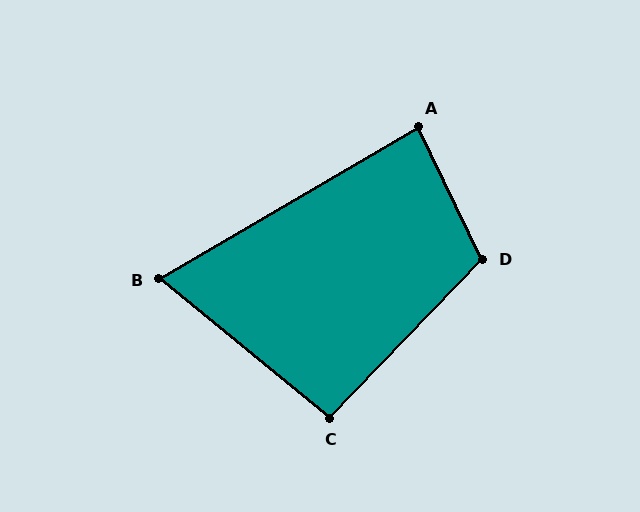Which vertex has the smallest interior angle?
B, at approximately 70 degrees.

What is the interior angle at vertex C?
Approximately 94 degrees (approximately right).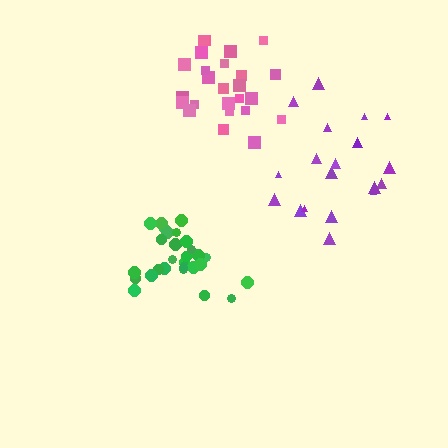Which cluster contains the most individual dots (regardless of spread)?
Green (30).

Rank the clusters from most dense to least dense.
green, pink, purple.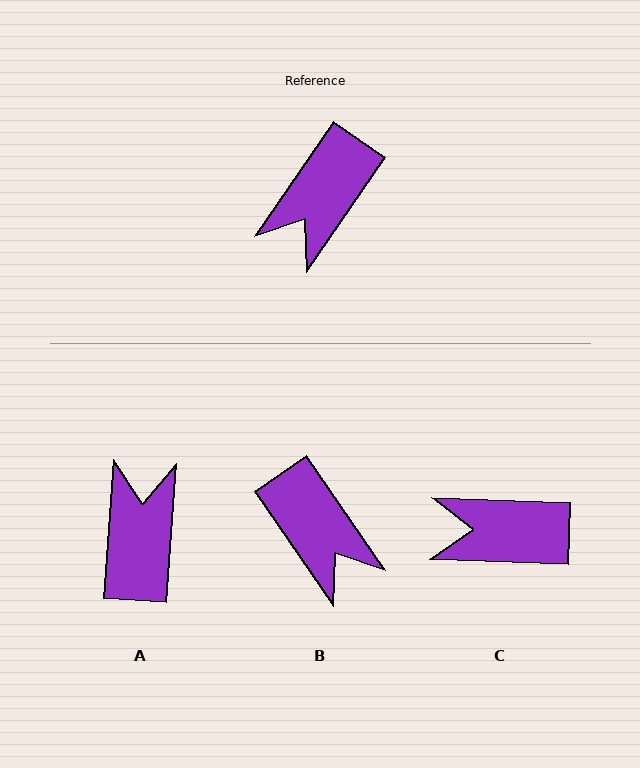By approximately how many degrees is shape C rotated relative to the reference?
Approximately 57 degrees clockwise.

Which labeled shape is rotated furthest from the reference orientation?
A, about 149 degrees away.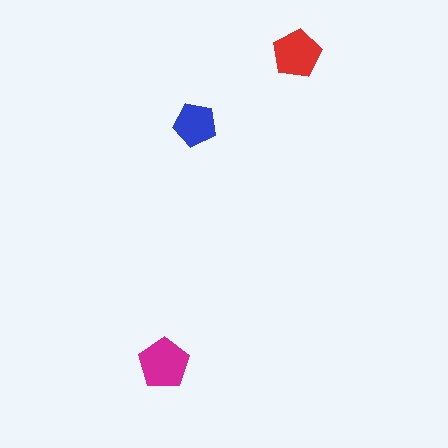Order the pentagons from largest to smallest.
the magenta one, the red one, the blue one.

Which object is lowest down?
The magenta pentagon is bottommost.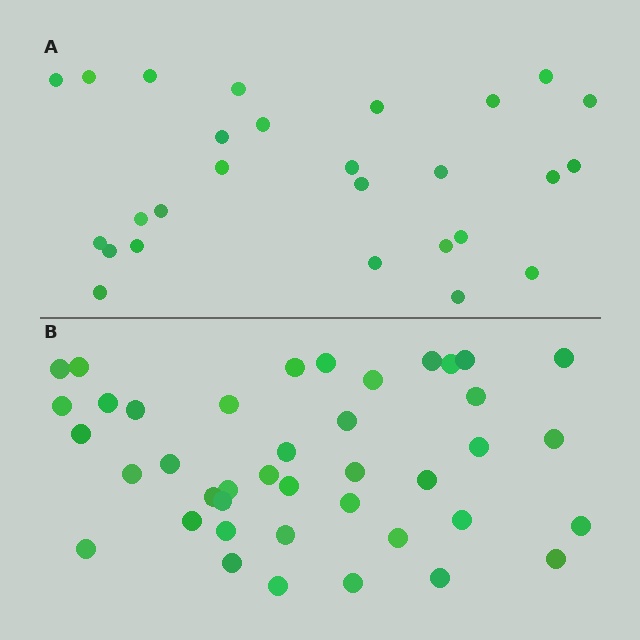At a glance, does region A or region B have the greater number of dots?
Region B (the bottom region) has more dots.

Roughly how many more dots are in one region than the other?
Region B has approximately 15 more dots than region A.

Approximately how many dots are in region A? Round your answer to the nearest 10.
About 30 dots. (The exact count is 27, which rounds to 30.)